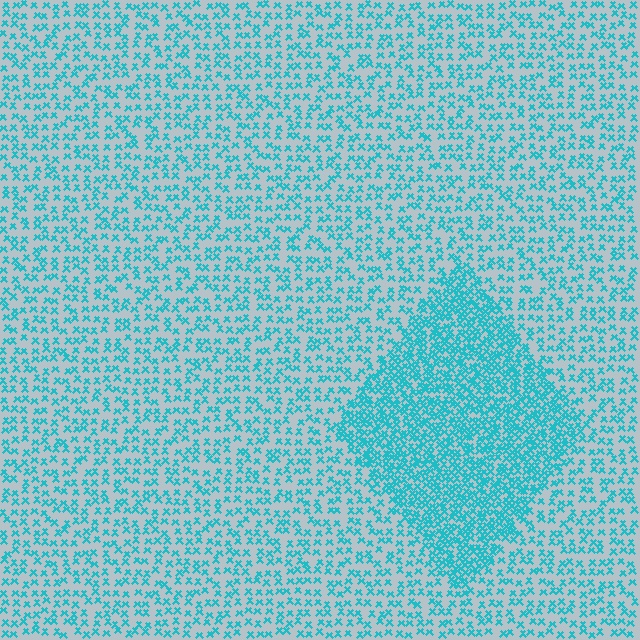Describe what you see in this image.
The image contains small cyan elements arranged at two different densities. A diamond-shaped region is visible where the elements are more densely packed than the surrounding area.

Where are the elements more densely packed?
The elements are more densely packed inside the diamond boundary.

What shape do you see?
I see a diamond.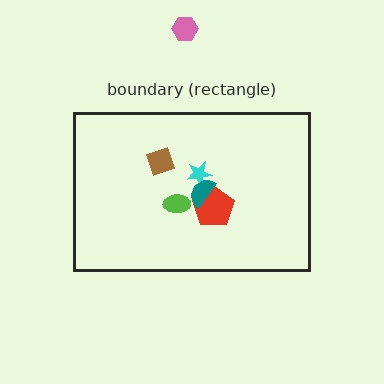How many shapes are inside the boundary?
5 inside, 1 outside.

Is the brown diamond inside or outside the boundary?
Inside.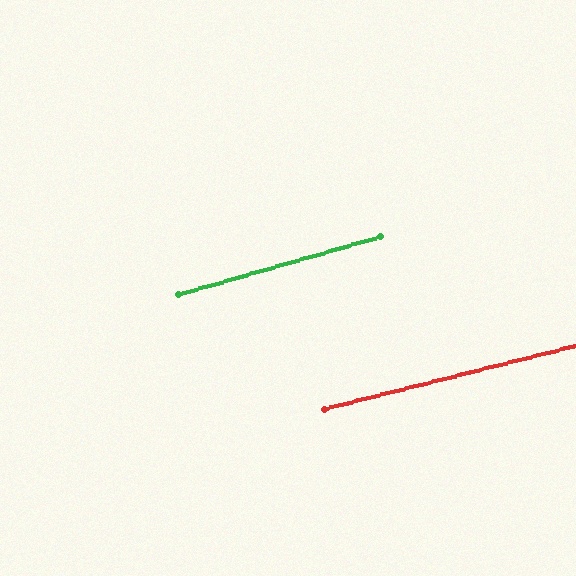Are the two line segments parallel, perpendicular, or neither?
Parallel — their directions differ by only 1.9°.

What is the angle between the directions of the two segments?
Approximately 2 degrees.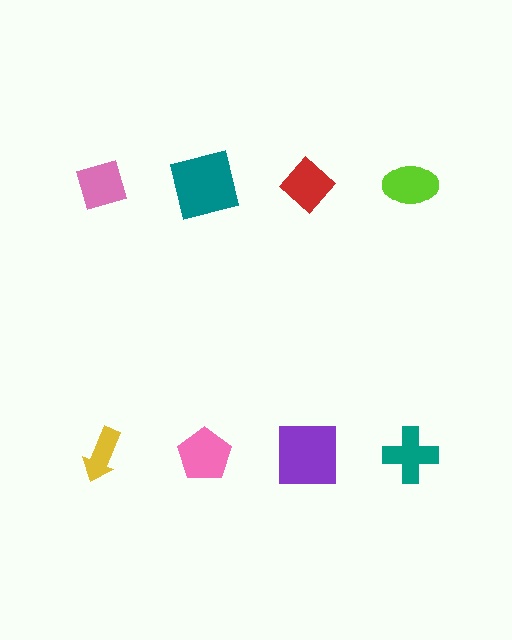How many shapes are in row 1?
4 shapes.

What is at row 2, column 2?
A pink pentagon.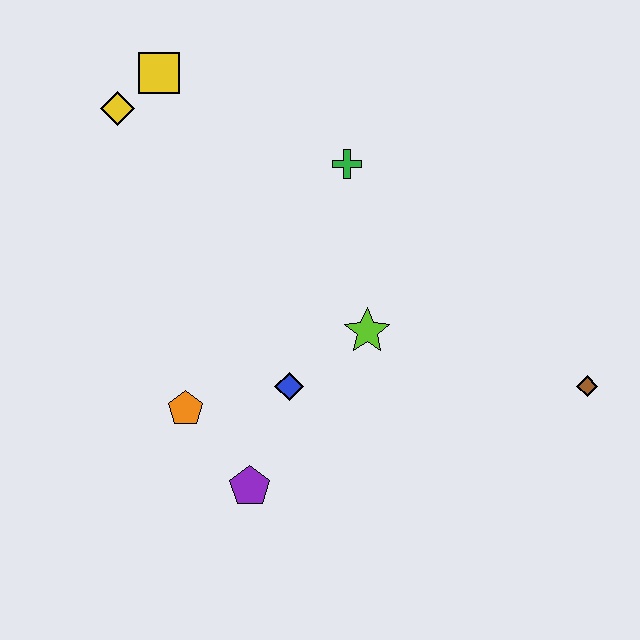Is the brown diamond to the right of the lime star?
Yes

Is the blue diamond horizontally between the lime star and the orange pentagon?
Yes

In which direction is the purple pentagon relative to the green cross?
The purple pentagon is below the green cross.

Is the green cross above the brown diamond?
Yes